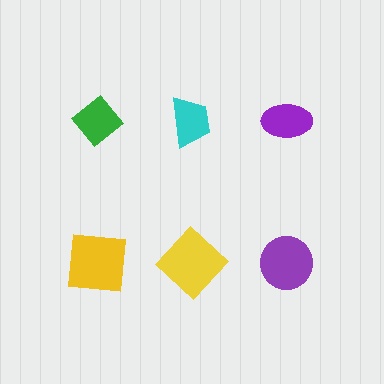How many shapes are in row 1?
3 shapes.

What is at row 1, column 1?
A green diamond.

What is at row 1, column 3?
A purple ellipse.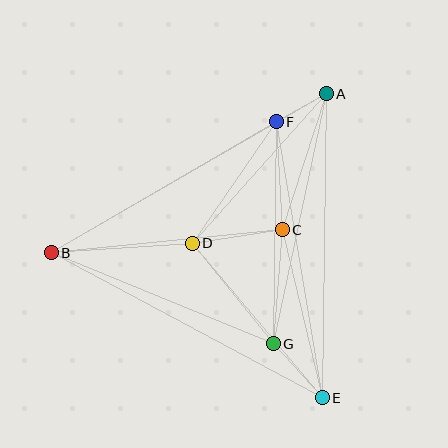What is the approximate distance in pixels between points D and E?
The distance between D and E is approximately 202 pixels.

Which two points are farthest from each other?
Points A and B are farthest from each other.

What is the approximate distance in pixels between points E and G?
The distance between E and G is approximately 73 pixels.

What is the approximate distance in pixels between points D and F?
The distance between D and F is approximately 148 pixels.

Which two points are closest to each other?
Points A and F are closest to each other.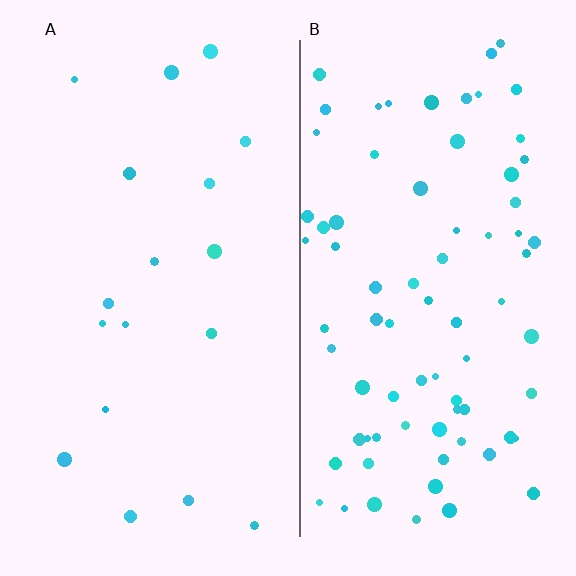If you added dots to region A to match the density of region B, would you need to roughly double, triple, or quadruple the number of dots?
Approximately quadruple.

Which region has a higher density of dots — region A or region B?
B (the right).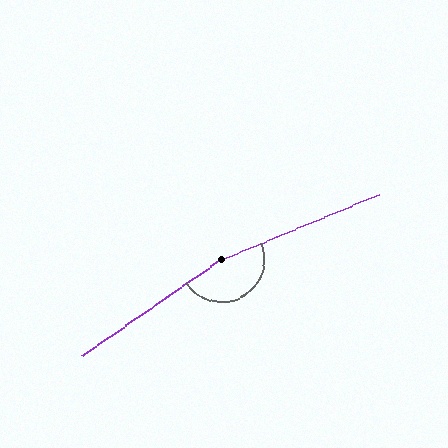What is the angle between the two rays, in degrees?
Approximately 168 degrees.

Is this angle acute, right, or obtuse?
It is obtuse.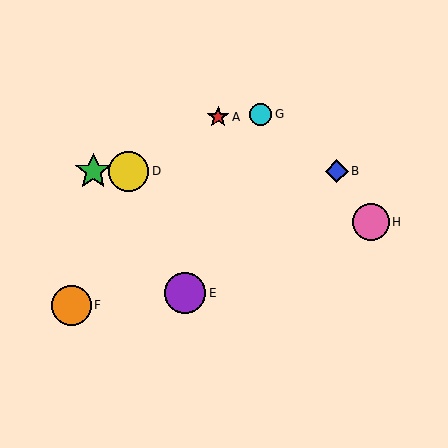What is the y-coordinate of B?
Object B is at y≈171.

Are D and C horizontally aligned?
Yes, both are at y≈171.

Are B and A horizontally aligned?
No, B is at y≈171 and A is at y≈117.